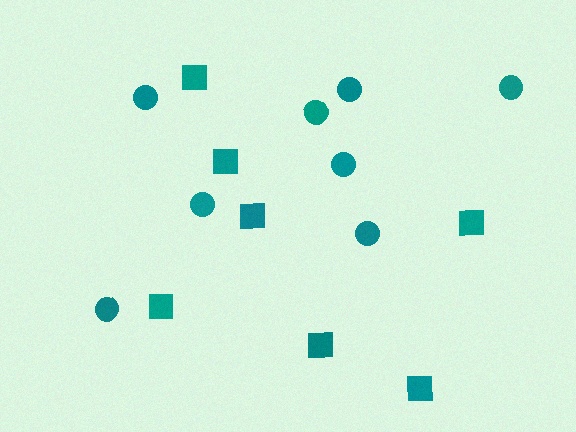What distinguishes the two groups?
There are 2 groups: one group of circles (8) and one group of squares (7).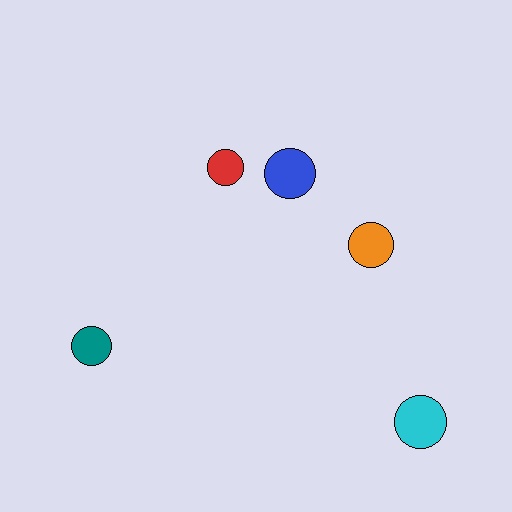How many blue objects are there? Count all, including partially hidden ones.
There is 1 blue object.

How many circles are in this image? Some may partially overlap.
There are 5 circles.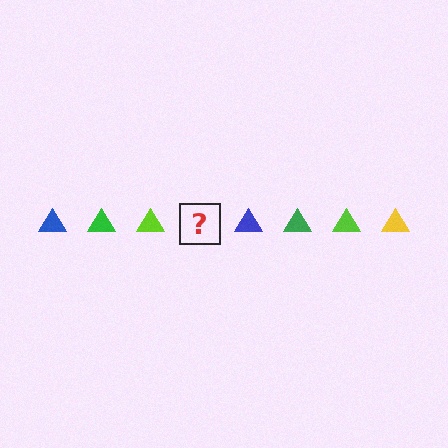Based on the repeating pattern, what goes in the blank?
The blank should be a yellow triangle.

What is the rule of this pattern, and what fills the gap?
The rule is that the pattern cycles through blue, green, lime, yellow triangles. The gap should be filled with a yellow triangle.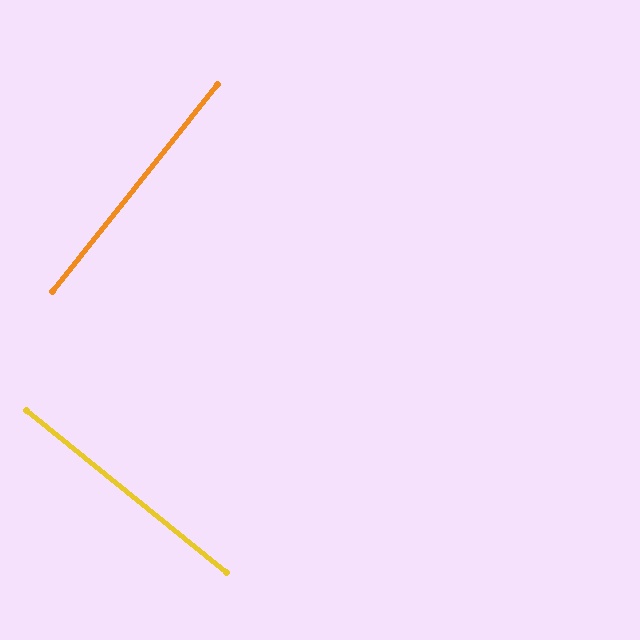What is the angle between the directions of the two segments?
Approximately 90 degrees.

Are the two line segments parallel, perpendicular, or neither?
Perpendicular — they meet at approximately 90°.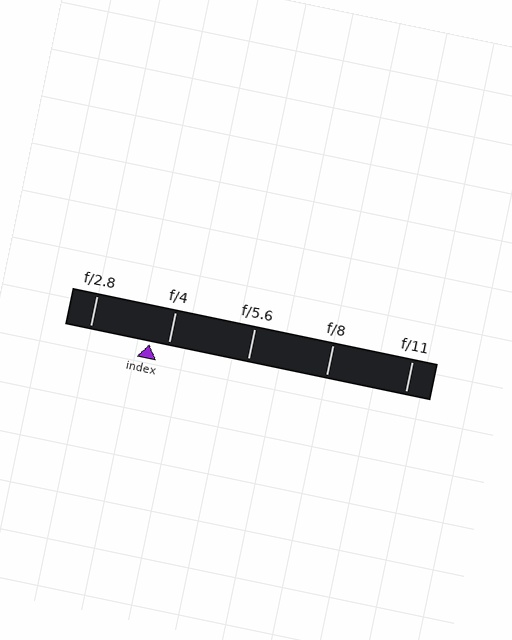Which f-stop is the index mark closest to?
The index mark is closest to f/4.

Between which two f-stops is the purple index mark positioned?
The index mark is between f/2.8 and f/4.